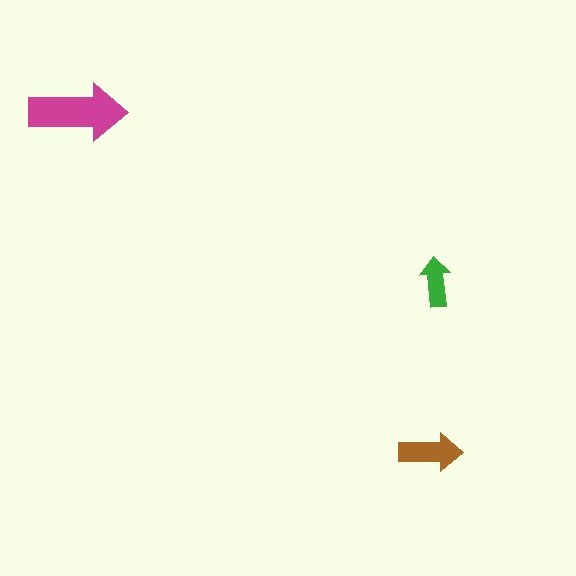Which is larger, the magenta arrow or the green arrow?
The magenta one.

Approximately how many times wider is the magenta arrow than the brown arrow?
About 1.5 times wider.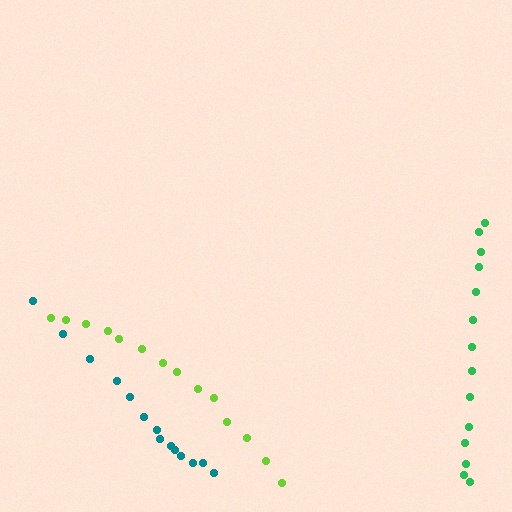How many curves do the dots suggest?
There are 3 distinct paths.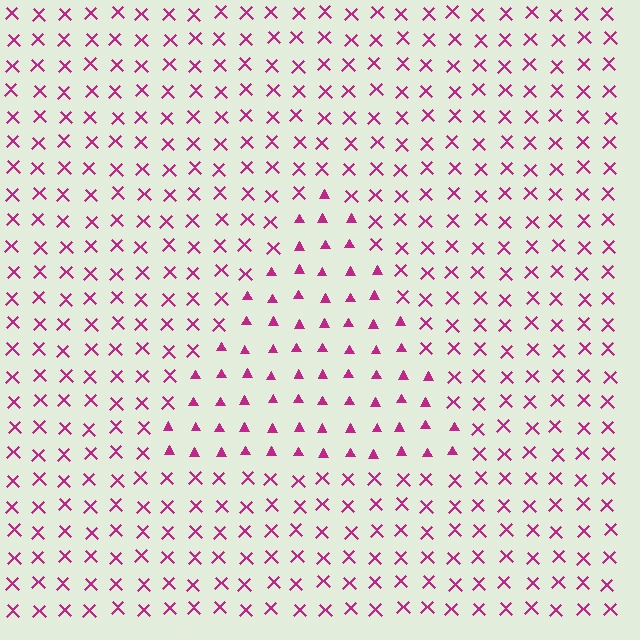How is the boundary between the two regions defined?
The boundary is defined by a change in element shape: triangles inside vs. X marks outside. All elements share the same color and spacing.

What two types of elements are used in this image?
The image uses triangles inside the triangle region and X marks outside it.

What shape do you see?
I see a triangle.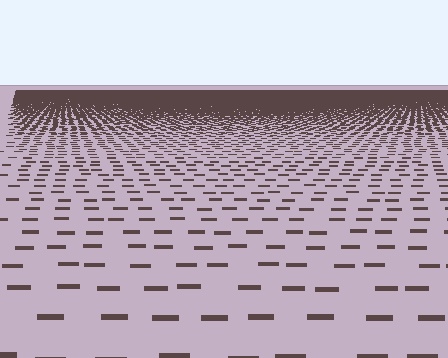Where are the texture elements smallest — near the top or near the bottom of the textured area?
Near the top.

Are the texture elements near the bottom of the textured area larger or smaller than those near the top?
Larger. Near the bottom, elements are closer to the viewer and appear at a bigger on-screen size.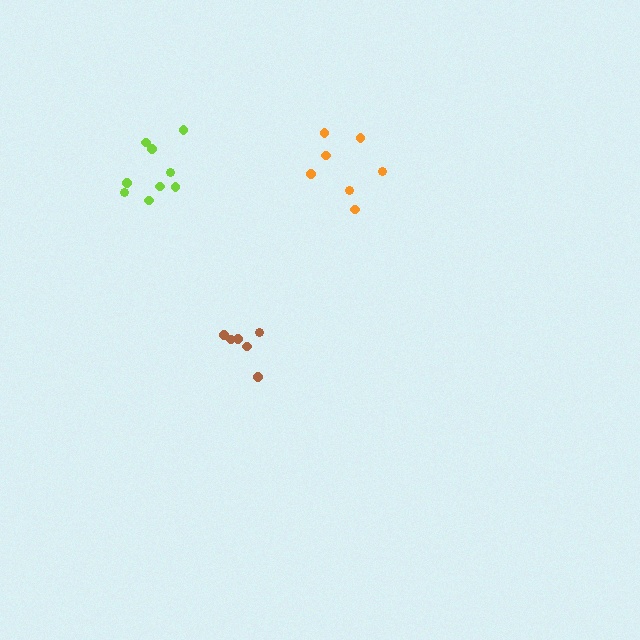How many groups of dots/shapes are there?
There are 3 groups.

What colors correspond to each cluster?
The clusters are colored: lime, brown, orange.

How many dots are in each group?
Group 1: 9 dots, Group 2: 6 dots, Group 3: 7 dots (22 total).